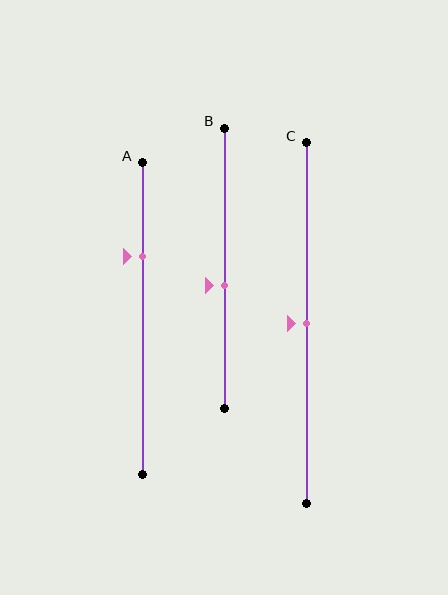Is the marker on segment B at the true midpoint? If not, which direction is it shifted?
No, the marker on segment B is shifted downward by about 6% of the segment length.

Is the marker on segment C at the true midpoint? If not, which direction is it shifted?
Yes, the marker on segment C is at the true midpoint.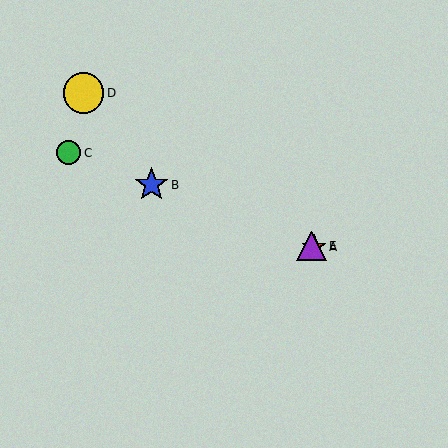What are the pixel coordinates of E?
Object E is at (312, 246).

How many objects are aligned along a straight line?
4 objects (A, B, C, E) are aligned along a straight line.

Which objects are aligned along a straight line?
Objects A, B, C, E are aligned along a straight line.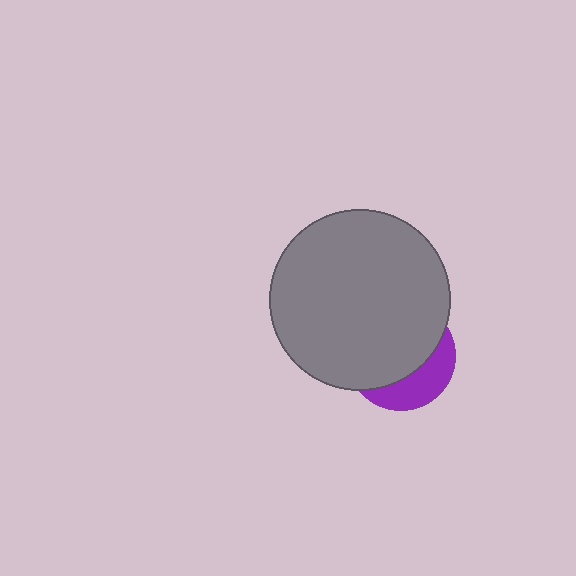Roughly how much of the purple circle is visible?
A small part of it is visible (roughly 32%).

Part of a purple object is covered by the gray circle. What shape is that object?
It is a circle.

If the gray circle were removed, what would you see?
You would see the complete purple circle.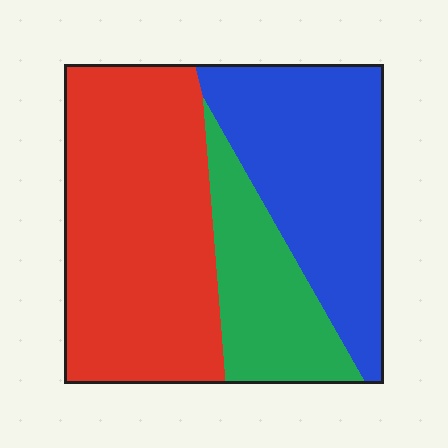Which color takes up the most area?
Red, at roughly 45%.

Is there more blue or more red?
Red.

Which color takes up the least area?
Green, at roughly 20%.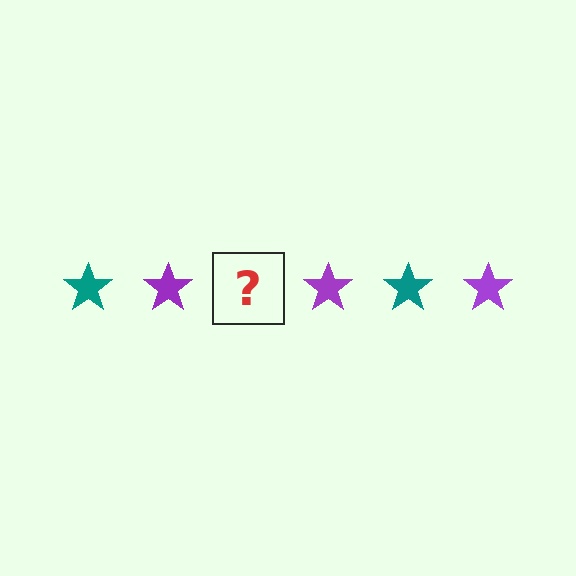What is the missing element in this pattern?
The missing element is a teal star.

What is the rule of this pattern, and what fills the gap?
The rule is that the pattern cycles through teal, purple stars. The gap should be filled with a teal star.